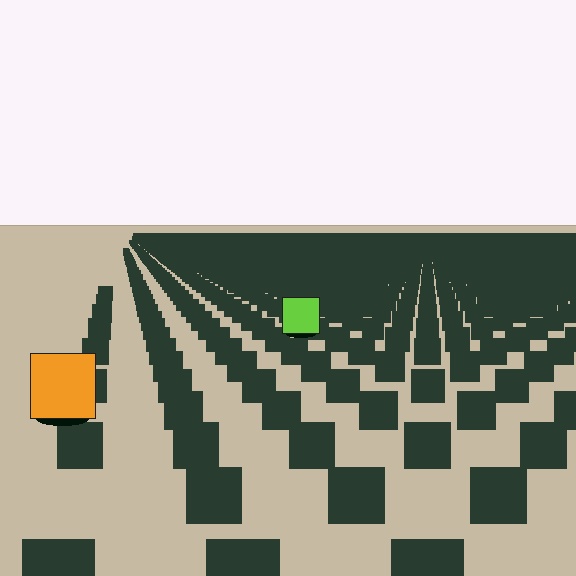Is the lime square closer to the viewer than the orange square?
No. The orange square is closer — you can tell from the texture gradient: the ground texture is coarser near it.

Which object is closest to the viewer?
The orange square is closest. The texture marks near it are larger and more spread out.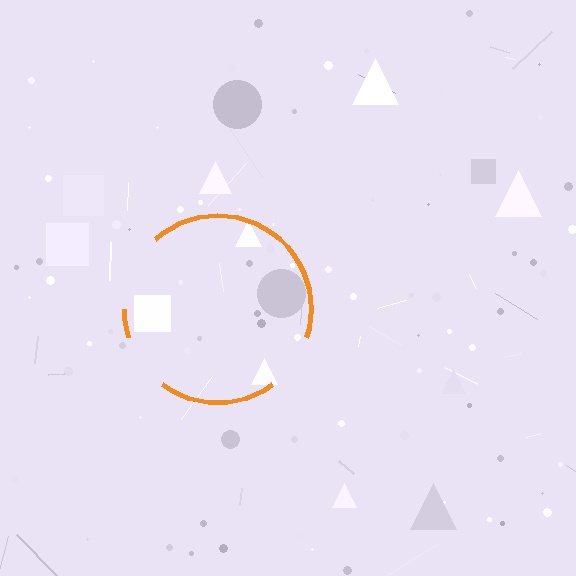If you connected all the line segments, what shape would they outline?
They would outline a circle.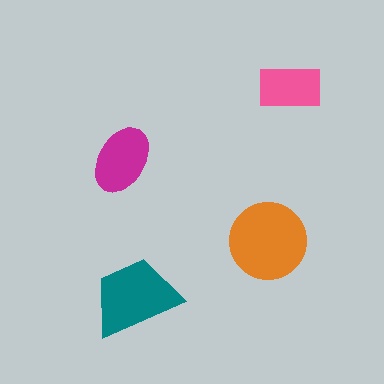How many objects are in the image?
There are 4 objects in the image.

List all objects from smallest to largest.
The pink rectangle, the magenta ellipse, the teal trapezoid, the orange circle.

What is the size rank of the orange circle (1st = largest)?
1st.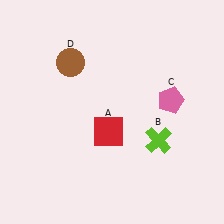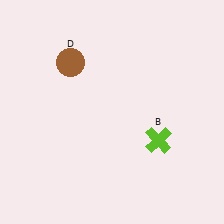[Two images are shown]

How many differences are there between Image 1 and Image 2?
There are 2 differences between the two images.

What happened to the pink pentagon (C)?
The pink pentagon (C) was removed in Image 2. It was in the top-right area of Image 1.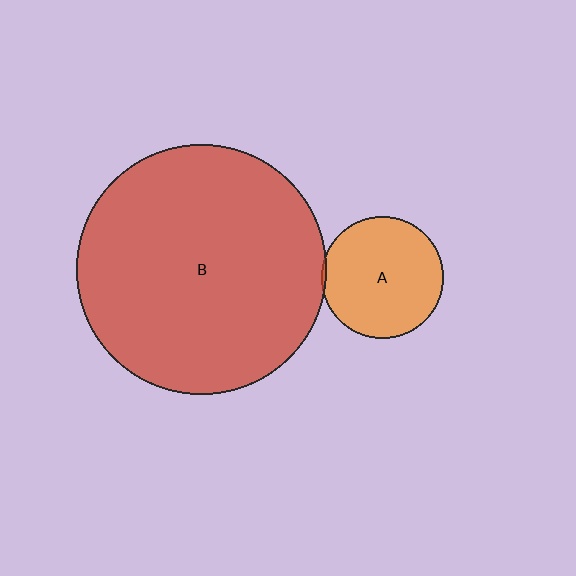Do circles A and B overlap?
Yes.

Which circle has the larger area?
Circle B (red).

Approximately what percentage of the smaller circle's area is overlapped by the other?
Approximately 5%.